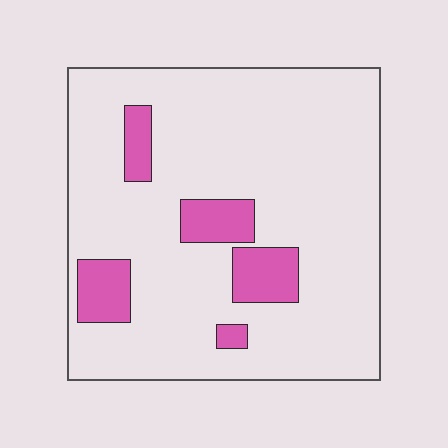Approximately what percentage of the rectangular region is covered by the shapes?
Approximately 15%.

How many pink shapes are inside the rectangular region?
5.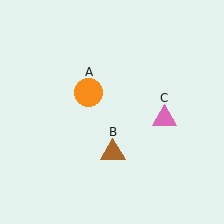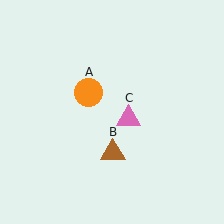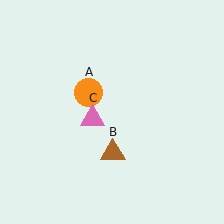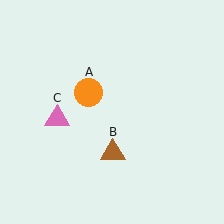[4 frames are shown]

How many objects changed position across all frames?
1 object changed position: pink triangle (object C).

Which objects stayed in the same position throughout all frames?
Orange circle (object A) and brown triangle (object B) remained stationary.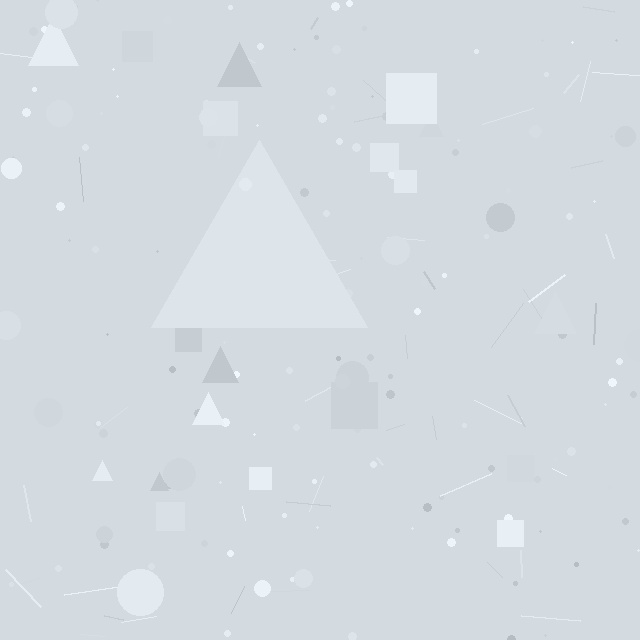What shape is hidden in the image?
A triangle is hidden in the image.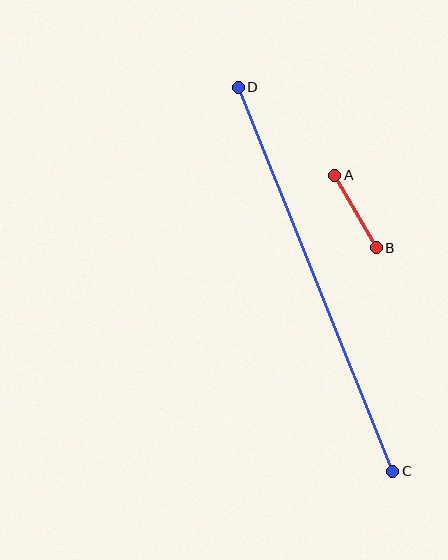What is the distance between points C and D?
The distance is approximately 414 pixels.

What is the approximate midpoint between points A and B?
The midpoint is at approximately (356, 212) pixels.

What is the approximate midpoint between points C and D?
The midpoint is at approximately (315, 279) pixels.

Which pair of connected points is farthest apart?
Points C and D are farthest apart.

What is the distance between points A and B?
The distance is approximately 84 pixels.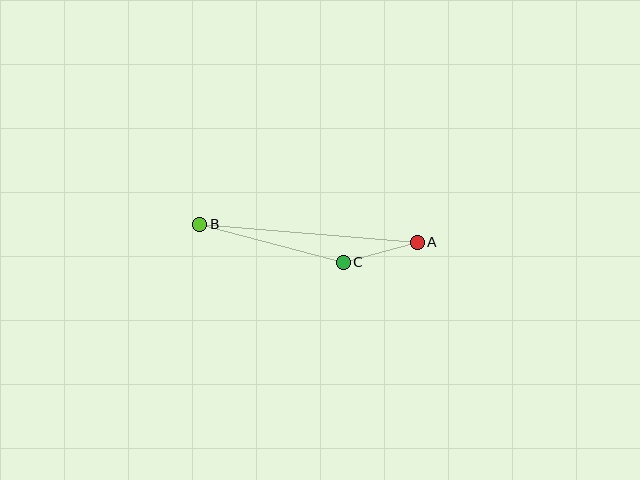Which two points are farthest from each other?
Points A and B are farthest from each other.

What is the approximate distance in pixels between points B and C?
The distance between B and C is approximately 148 pixels.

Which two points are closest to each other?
Points A and C are closest to each other.